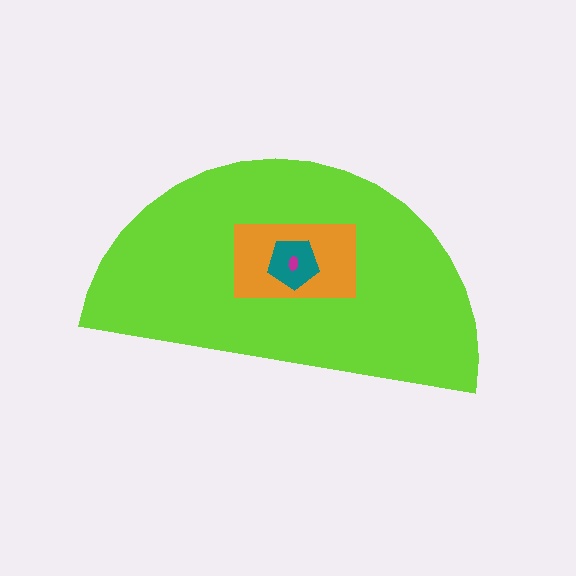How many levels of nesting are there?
4.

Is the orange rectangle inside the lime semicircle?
Yes.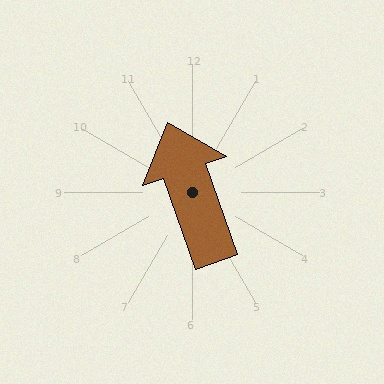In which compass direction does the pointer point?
North.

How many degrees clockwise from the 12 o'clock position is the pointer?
Approximately 341 degrees.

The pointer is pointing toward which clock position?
Roughly 11 o'clock.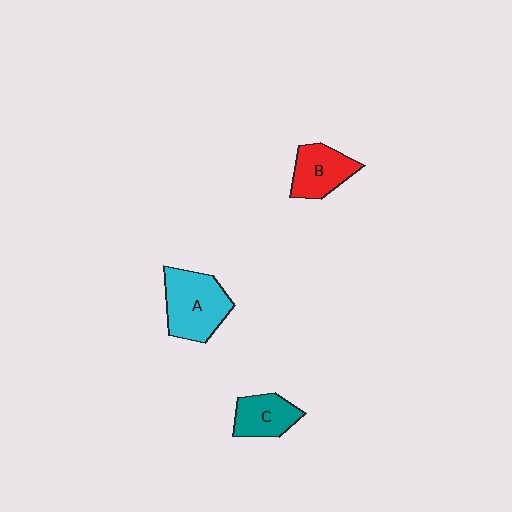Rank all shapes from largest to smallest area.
From largest to smallest: A (cyan), B (red), C (teal).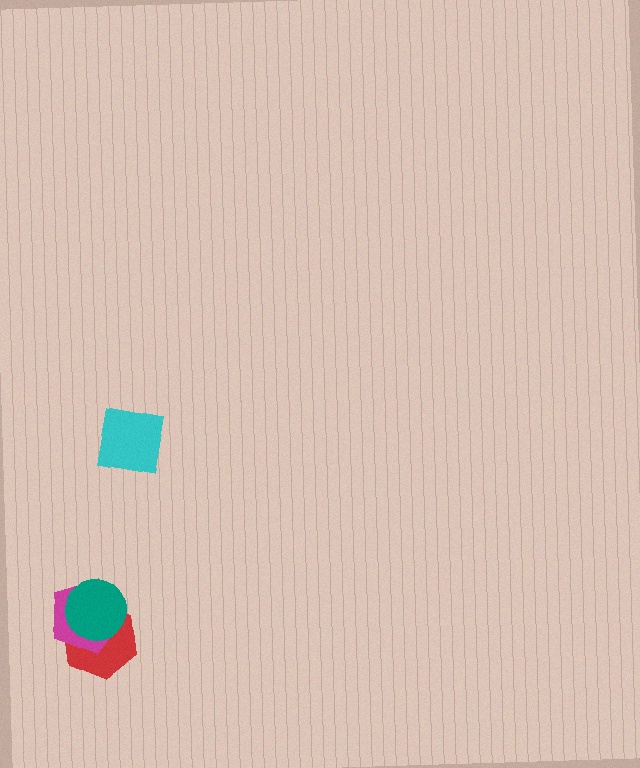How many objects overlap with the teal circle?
2 objects overlap with the teal circle.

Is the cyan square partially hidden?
No, no other shape covers it.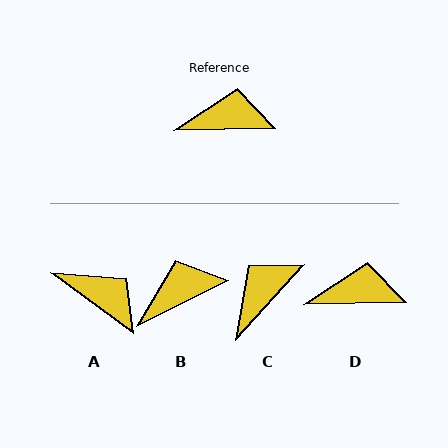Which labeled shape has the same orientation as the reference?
D.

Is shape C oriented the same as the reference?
No, it is off by about 47 degrees.